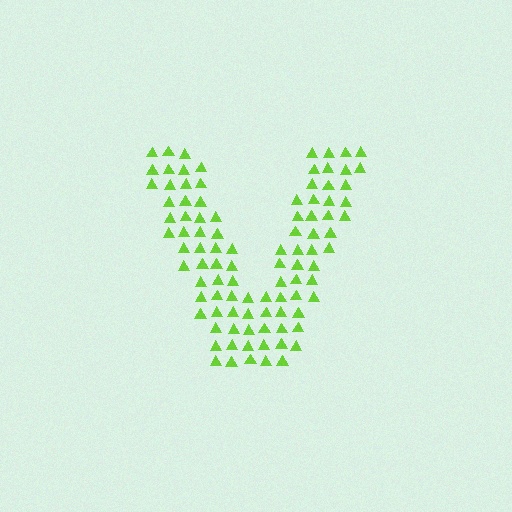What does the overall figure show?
The overall figure shows the letter V.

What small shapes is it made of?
It is made of small triangles.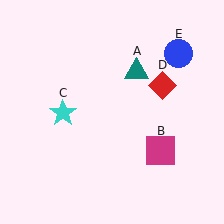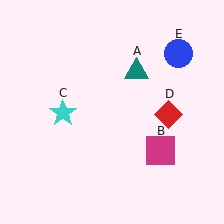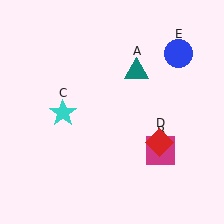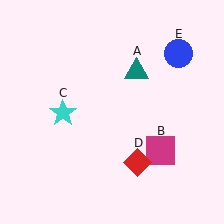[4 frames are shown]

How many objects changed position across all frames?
1 object changed position: red diamond (object D).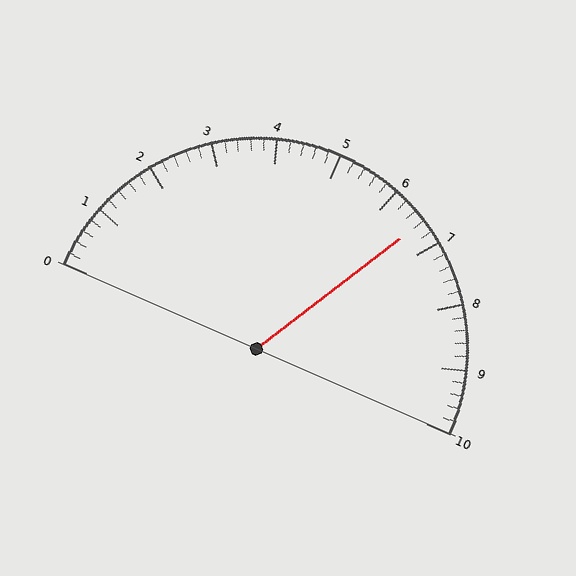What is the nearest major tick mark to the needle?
The nearest major tick mark is 7.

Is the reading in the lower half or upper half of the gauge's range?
The reading is in the upper half of the range (0 to 10).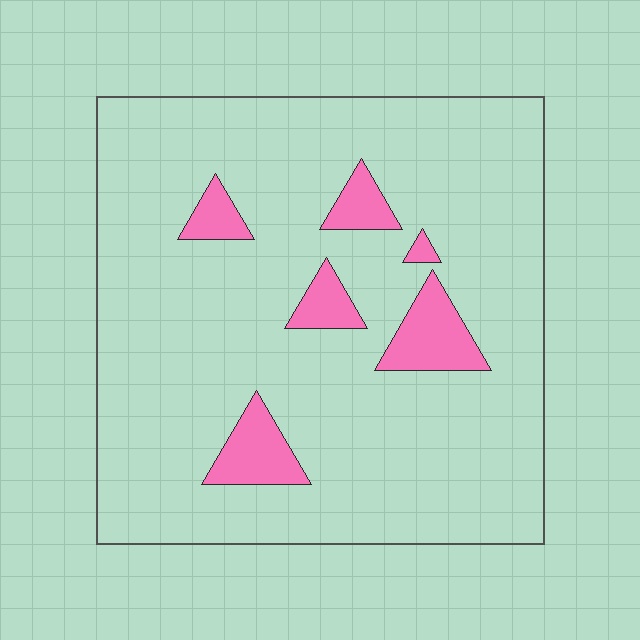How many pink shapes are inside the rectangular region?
6.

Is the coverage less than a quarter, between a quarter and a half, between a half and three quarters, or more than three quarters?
Less than a quarter.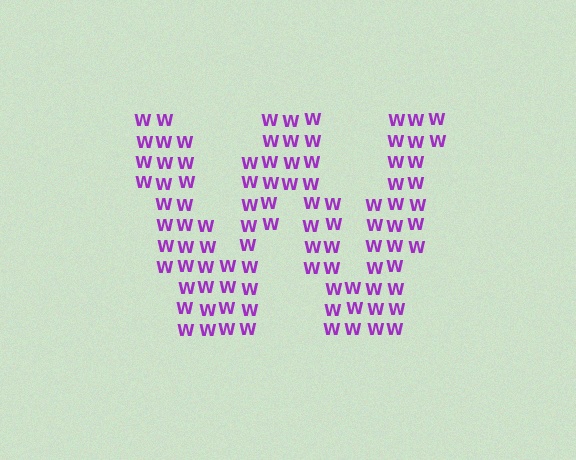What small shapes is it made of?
It is made of small letter W's.